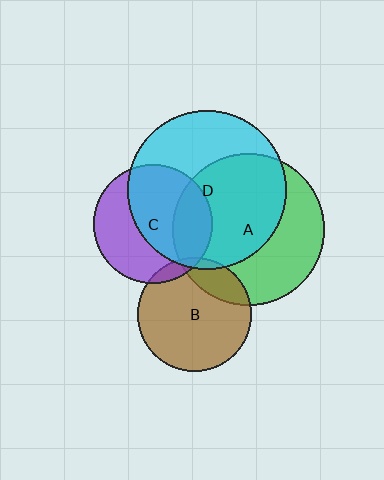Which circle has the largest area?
Circle D (cyan).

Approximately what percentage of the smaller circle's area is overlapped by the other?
Approximately 25%.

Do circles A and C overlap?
Yes.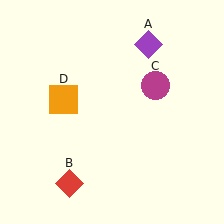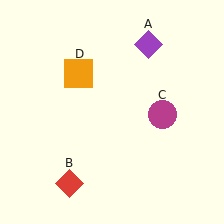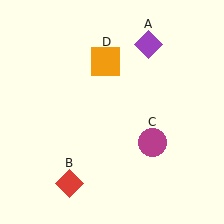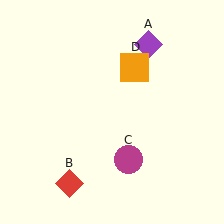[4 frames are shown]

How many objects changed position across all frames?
2 objects changed position: magenta circle (object C), orange square (object D).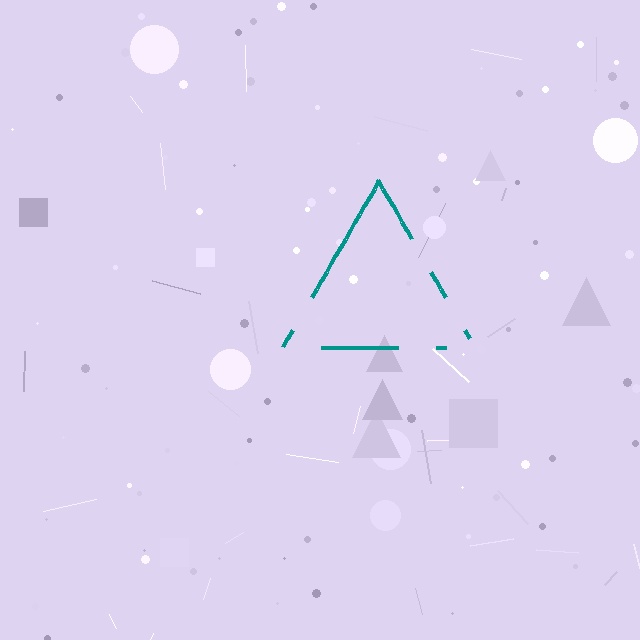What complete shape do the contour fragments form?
The contour fragments form a triangle.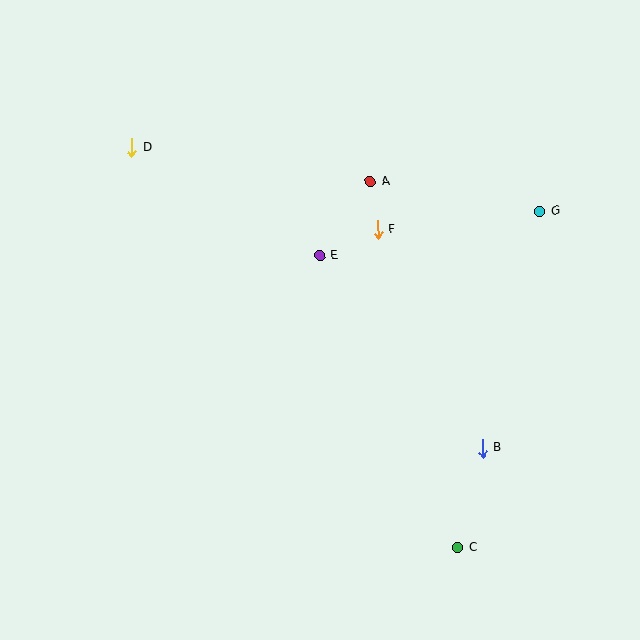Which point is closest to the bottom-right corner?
Point C is closest to the bottom-right corner.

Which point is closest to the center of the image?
Point E at (320, 256) is closest to the center.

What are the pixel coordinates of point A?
Point A is at (370, 182).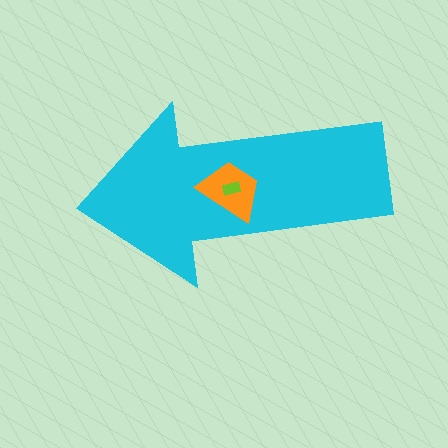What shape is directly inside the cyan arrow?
The orange trapezoid.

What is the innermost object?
The lime rectangle.